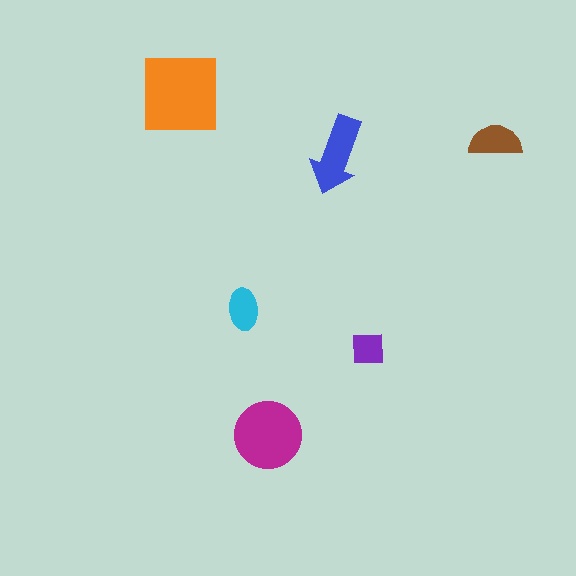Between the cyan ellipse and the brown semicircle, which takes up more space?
The brown semicircle.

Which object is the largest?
The orange square.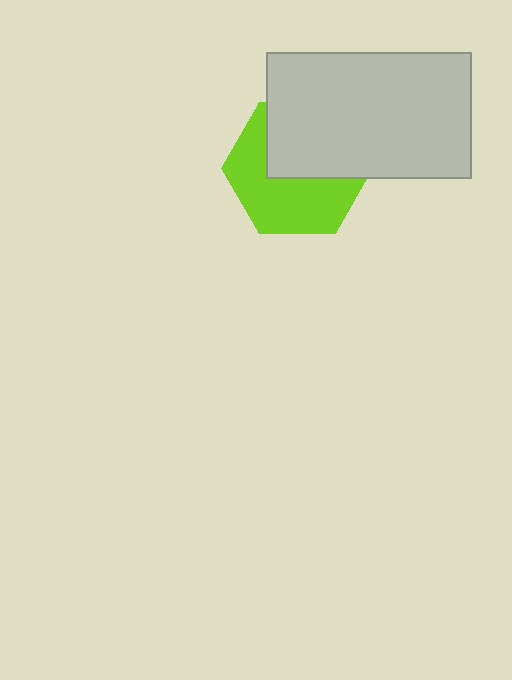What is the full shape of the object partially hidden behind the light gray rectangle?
The partially hidden object is a lime hexagon.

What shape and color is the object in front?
The object in front is a light gray rectangle.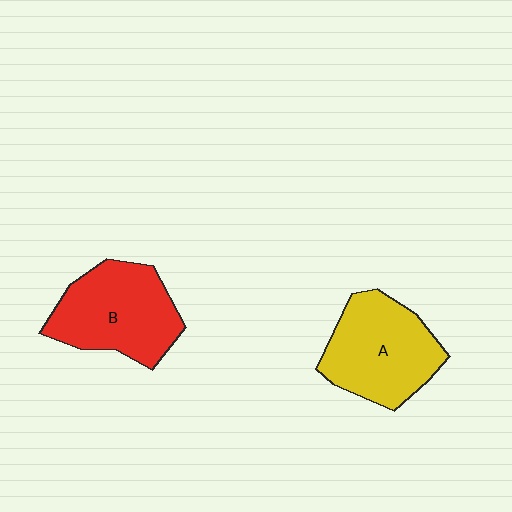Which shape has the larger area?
Shape A (yellow).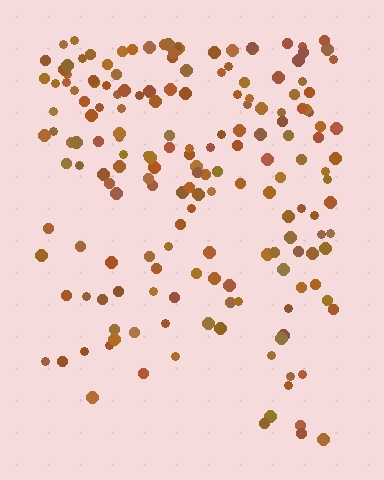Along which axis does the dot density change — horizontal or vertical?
Vertical.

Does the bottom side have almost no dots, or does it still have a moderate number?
Still a moderate number, just noticeably fewer than the top.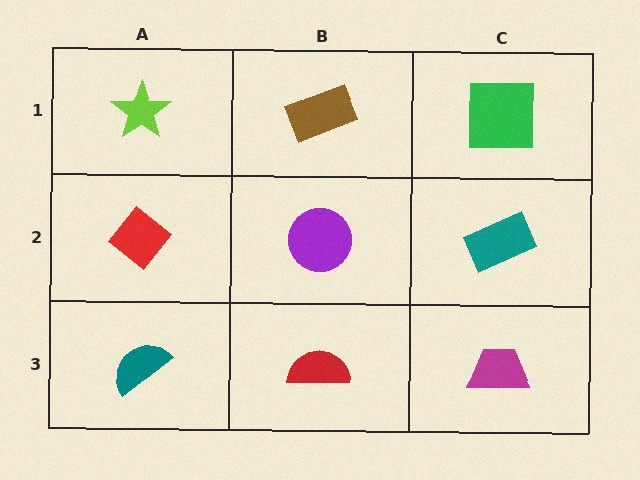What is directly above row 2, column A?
A lime star.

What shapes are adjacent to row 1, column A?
A red diamond (row 2, column A), a brown rectangle (row 1, column B).